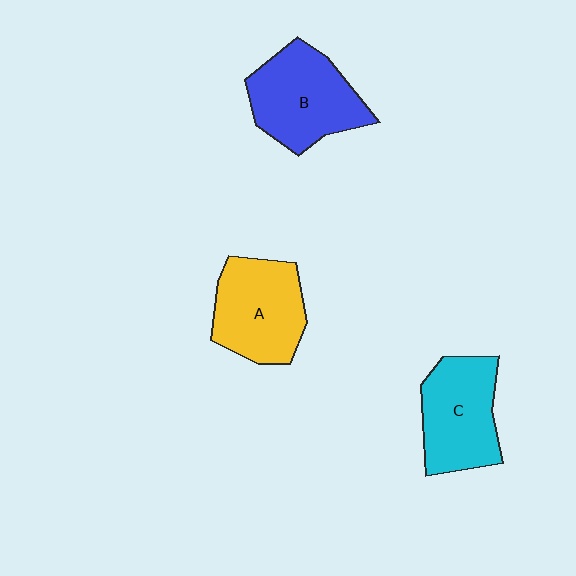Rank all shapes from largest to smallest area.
From largest to smallest: B (blue), A (yellow), C (cyan).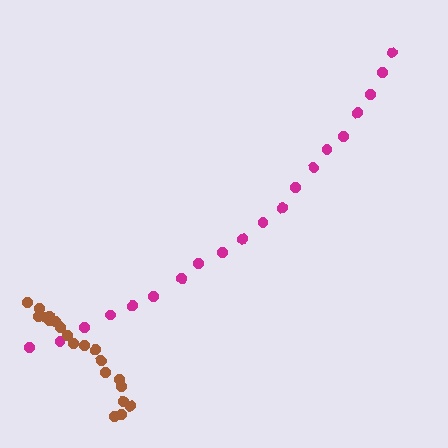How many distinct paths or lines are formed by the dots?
There are 2 distinct paths.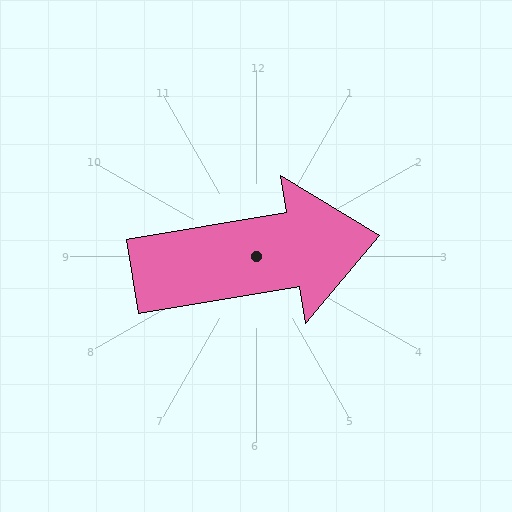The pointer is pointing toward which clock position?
Roughly 3 o'clock.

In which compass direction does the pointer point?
East.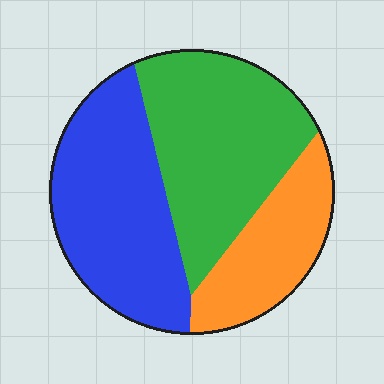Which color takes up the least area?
Orange, at roughly 20%.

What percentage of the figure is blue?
Blue covers 38% of the figure.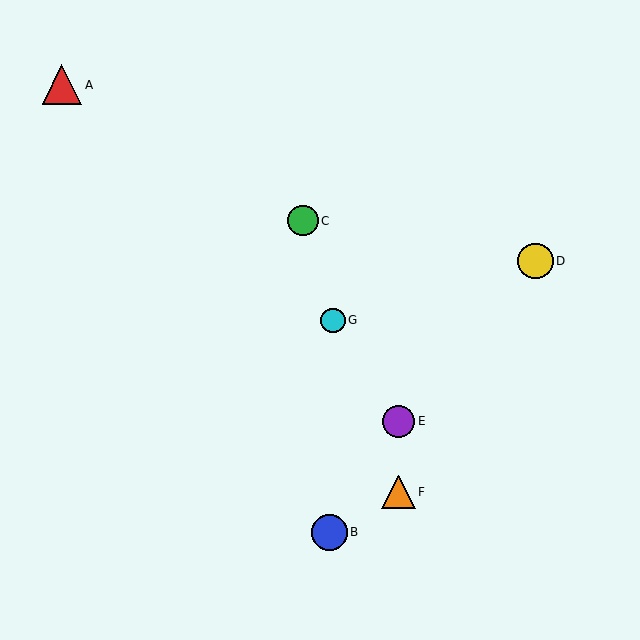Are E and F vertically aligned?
Yes, both are at x≈399.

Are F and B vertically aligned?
No, F is at x≈399 and B is at x≈329.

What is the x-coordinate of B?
Object B is at x≈329.